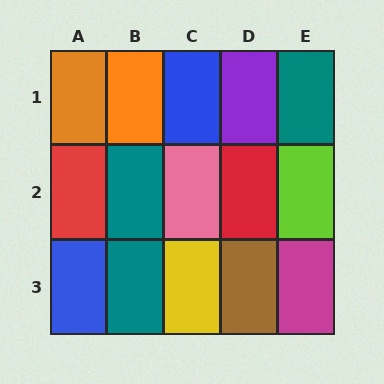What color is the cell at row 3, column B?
Teal.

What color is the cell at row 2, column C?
Pink.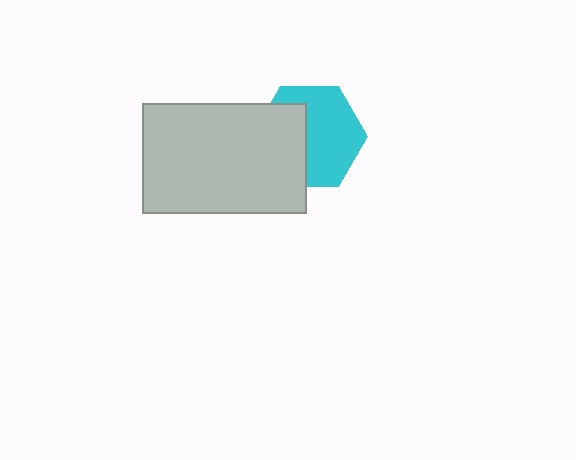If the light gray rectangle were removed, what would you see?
You would see the complete cyan hexagon.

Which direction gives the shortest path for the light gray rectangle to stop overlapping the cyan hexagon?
Moving left gives the shortest separation.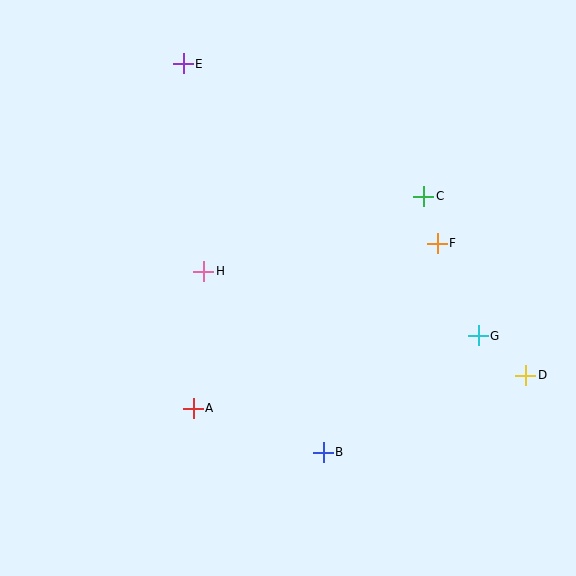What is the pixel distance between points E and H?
The distance between E and H is 208 pixels.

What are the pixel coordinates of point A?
Point A is at (193, 408).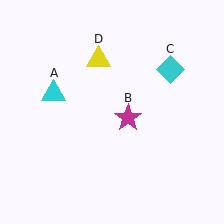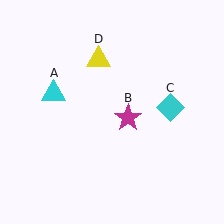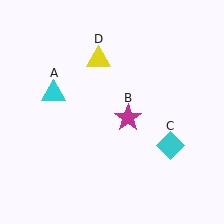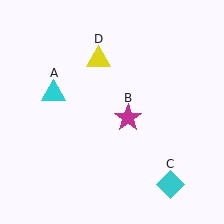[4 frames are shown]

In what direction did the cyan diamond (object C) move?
The cyan diamond (object C) moved down.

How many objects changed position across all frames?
1 object changed position: cyan diamond (object C).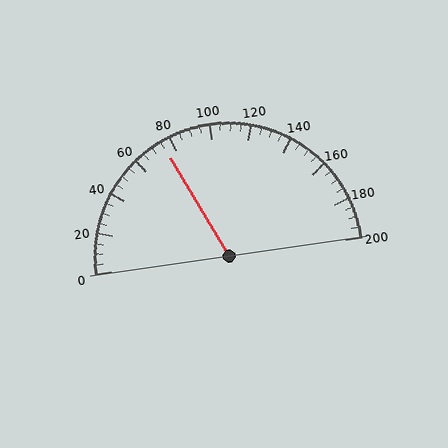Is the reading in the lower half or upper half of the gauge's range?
The reading is in the lower half of the range (0 to 200).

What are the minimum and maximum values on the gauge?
The gauge ranges from 0 to 200.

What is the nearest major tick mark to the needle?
The nearest major tick mark is 80.